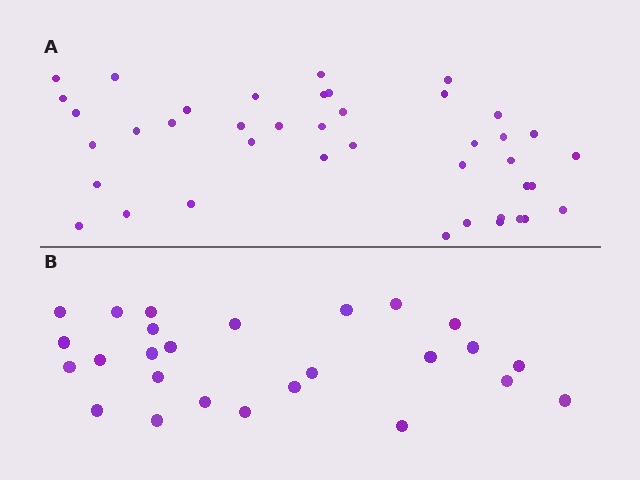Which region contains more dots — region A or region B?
Region A (the top region) has more dots.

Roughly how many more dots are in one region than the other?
Region A has approximately 15 more dots than region B.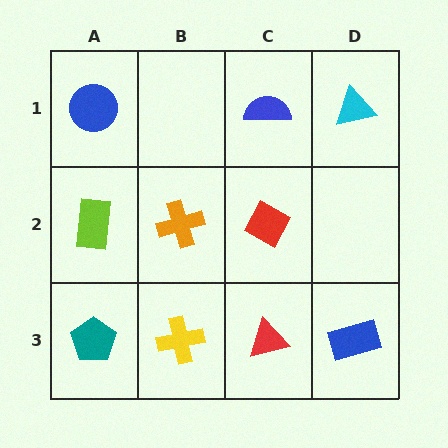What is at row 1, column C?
A blue semicircle.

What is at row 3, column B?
A yellow cross.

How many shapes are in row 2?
3 shapes.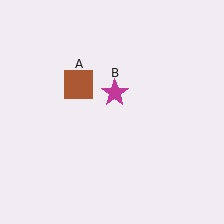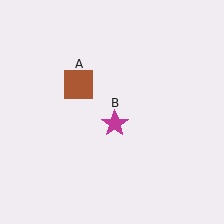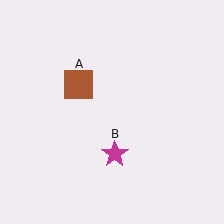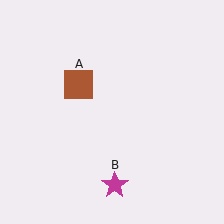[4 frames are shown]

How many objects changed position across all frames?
1 object changed position: magenta star (object B).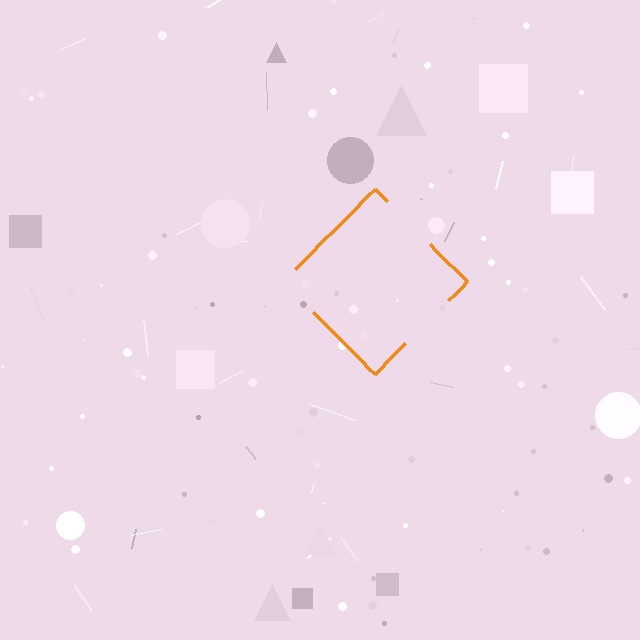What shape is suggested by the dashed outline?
The dashed outline suggests a diamond.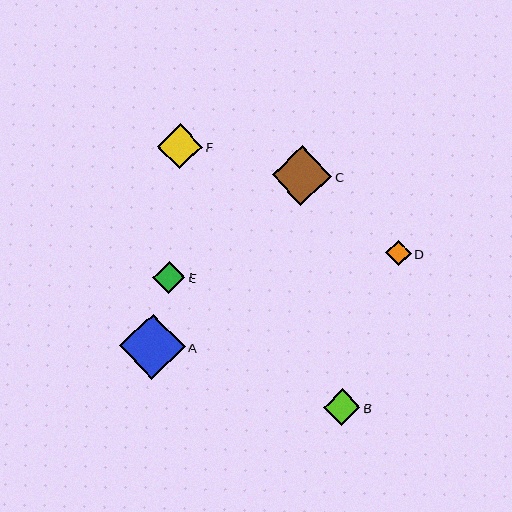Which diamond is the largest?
Diamond A is the largest with a size of approximately 65 pixels.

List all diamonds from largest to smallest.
From largest to smallest: A, C, F, B, E, D.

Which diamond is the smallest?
Diamond D is the smallest with a size of approximately 25 pixels.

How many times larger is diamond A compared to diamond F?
Diamond A is approximately 1.4 times the size of diamond F.